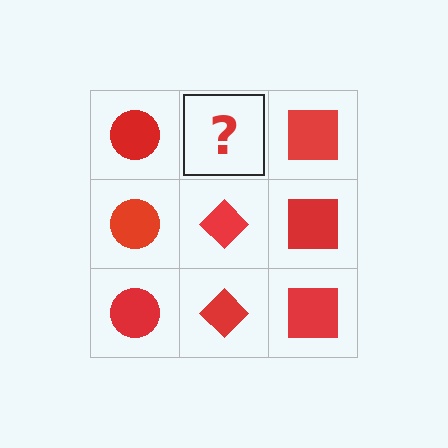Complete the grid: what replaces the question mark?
The question mark should be replaced with a red diamond.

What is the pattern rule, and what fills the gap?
The rule is that each column has a consistent shape. The gap should be filled with a red diamond.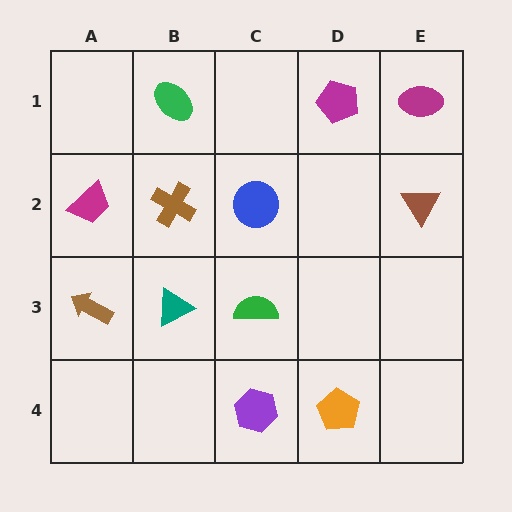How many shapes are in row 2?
4 shapes.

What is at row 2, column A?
A magenta trapezoid.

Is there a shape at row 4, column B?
No, that cell is empty.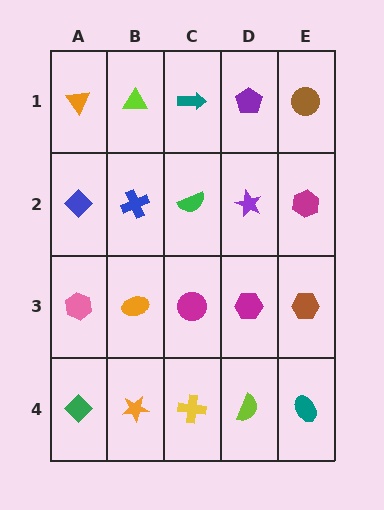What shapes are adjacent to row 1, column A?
A blue diamond (row 2, column A), a lime triangle (row 1, column B).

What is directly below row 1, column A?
A blue diamond.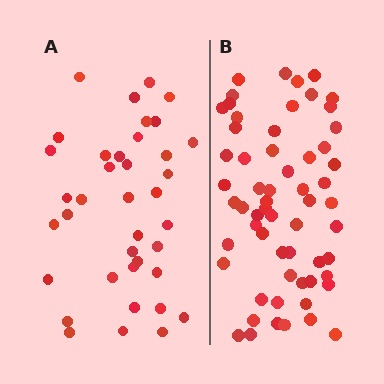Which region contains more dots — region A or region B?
Region B (the right region) has more dots.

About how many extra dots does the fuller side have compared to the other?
Region B has approximately 20 more dots than region A.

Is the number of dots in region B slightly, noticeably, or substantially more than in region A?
Region B has substantially more. The ratio is roughly 1.6 to 1.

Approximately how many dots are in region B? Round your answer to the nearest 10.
About 60 dots.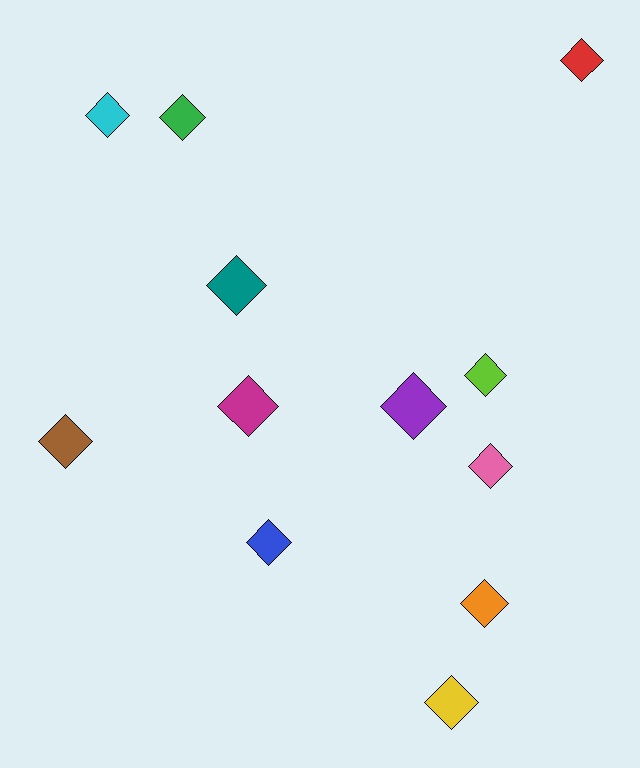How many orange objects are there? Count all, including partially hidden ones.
There is 1 orange object.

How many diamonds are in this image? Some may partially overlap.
There are 12 diamonds.